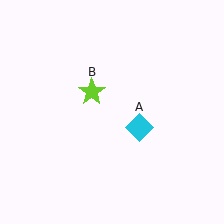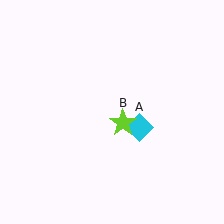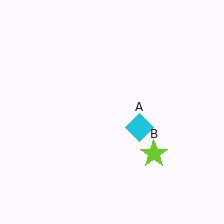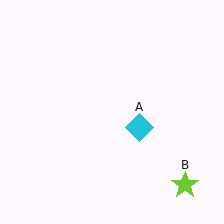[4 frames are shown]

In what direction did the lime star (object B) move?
The lime star (object B) moved down and to the right.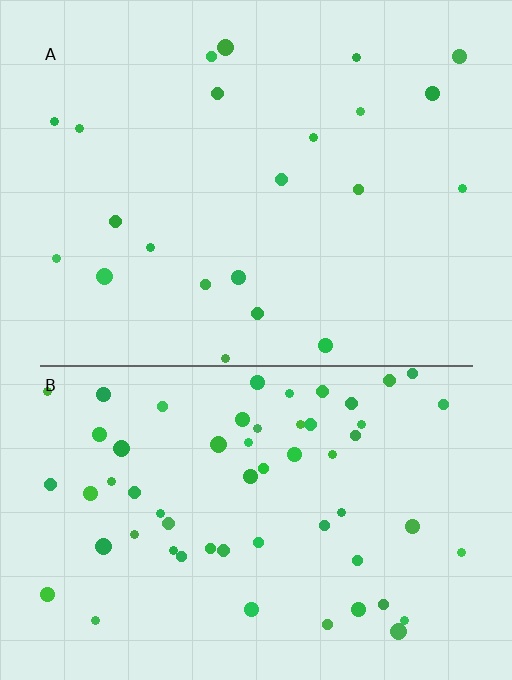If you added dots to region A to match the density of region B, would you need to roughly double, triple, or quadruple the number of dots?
Approximately triple.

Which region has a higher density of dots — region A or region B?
B (the bottom).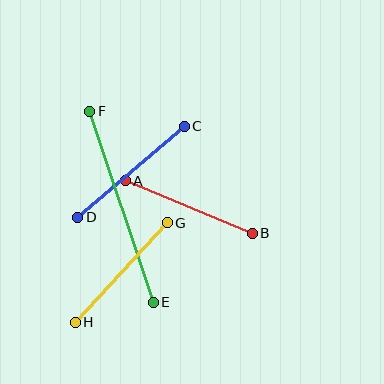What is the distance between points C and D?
The distance is approximately 140 pixels.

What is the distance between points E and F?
The distance is approximately 202 pixels.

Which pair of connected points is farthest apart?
Points E and F are farthest apart.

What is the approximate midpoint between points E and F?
The midpoint is at approximately (121, 207) pixels.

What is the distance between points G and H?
The distance is approximately 135 pixels.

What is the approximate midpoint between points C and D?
The midpoint is at approximately (131, 172) pixels.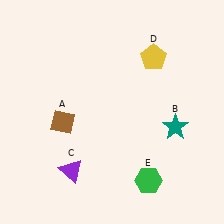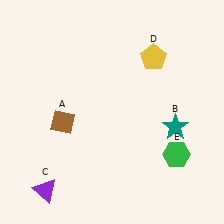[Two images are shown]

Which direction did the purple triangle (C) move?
The purple triangle (C) moved left.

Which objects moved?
The objects that moved are: the purple triangle (C), the green hexagon (E).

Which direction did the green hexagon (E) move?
The green hexagon (E) moved right.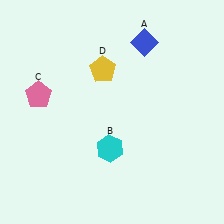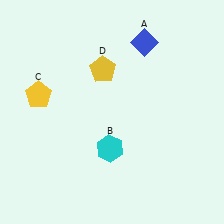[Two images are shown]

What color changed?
The pentagon (C) changed from pink in Image 1 to yellow in Image 2.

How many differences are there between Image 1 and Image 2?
There is 1 difference between the two images.